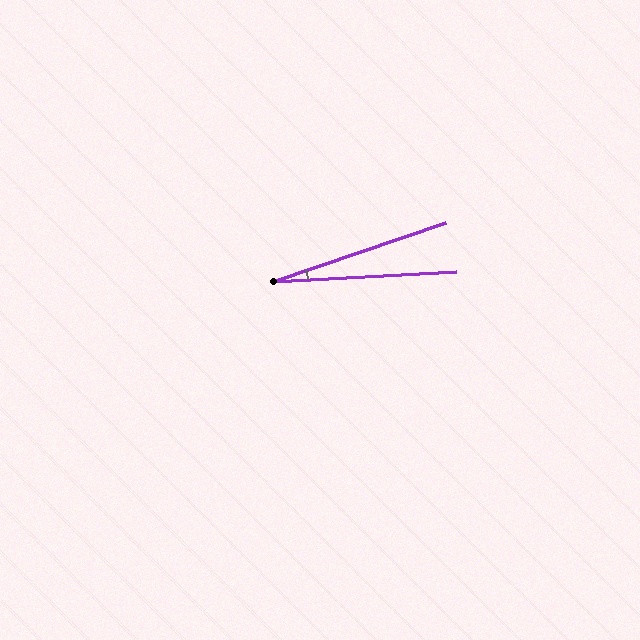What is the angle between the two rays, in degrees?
Approximately 16 degrees.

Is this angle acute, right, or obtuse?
It is acute.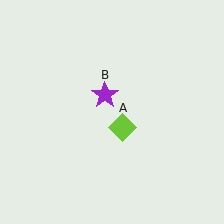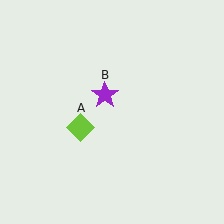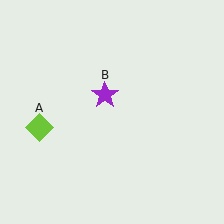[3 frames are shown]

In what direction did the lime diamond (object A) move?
The lime diamond (object A) moved left.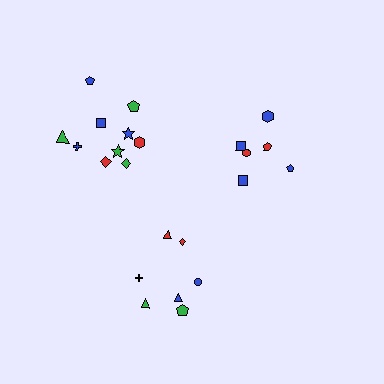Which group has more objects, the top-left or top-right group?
The top-left group.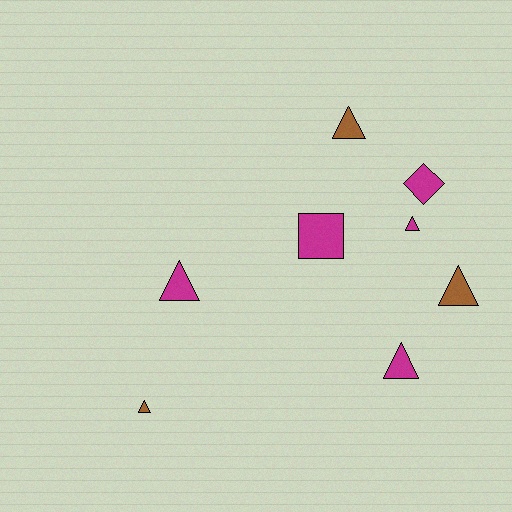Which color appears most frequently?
Magenta, with 5 objects.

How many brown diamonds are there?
There are no brown diamonds.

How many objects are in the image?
There are 8 objects.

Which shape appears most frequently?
Triangle, with 6 objects.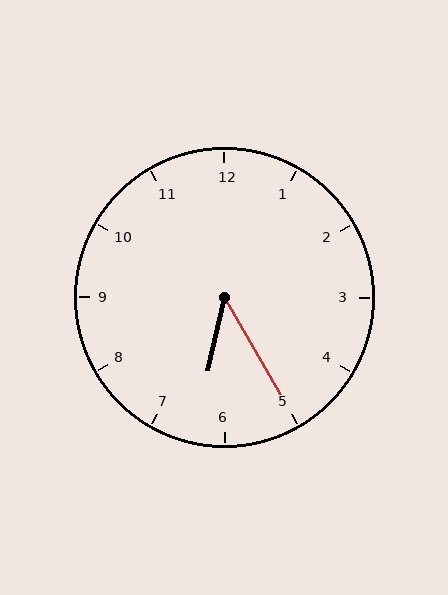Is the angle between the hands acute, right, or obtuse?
It is acute.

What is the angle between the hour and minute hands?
Approximately 42 degrees.